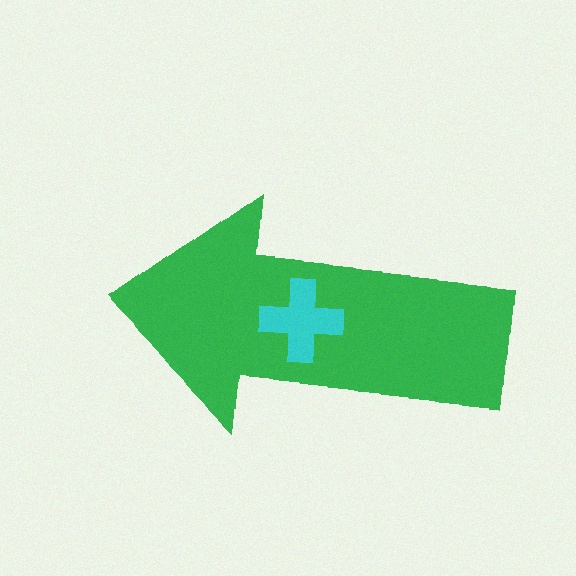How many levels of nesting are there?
2.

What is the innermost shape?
The cyan cross.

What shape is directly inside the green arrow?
The cyan cross.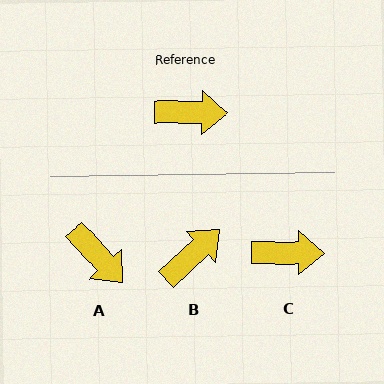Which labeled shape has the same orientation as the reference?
C.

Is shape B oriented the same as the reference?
No, it is off by about 44 degrees.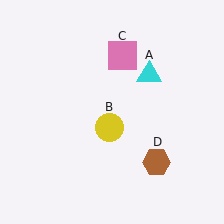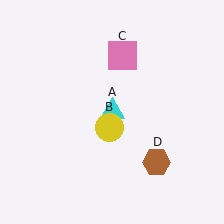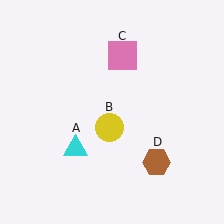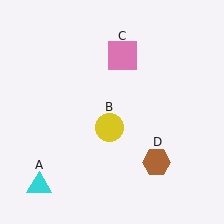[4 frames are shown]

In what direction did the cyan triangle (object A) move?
The cyan triangle (object A) moved down and to the left.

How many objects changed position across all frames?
1 object changed position: cyan triangle (object A).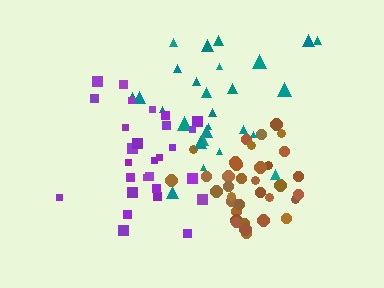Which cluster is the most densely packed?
Brown.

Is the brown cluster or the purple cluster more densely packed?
Brown.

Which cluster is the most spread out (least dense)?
Teal.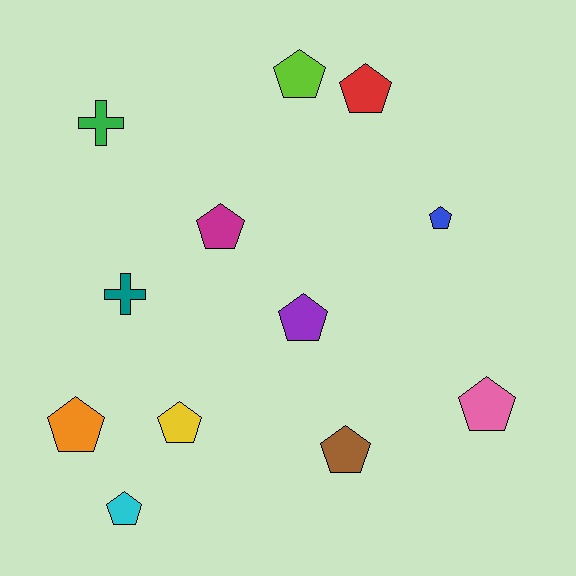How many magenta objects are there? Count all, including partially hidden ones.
There is 1 magenta object.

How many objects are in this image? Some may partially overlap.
There are 12 objects.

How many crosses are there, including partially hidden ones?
There are 2 crosses.